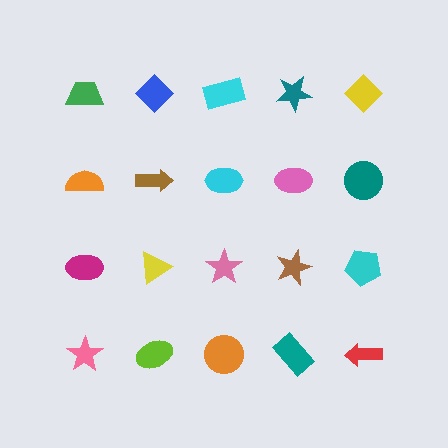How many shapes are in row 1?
5 shapes.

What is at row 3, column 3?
A pink star.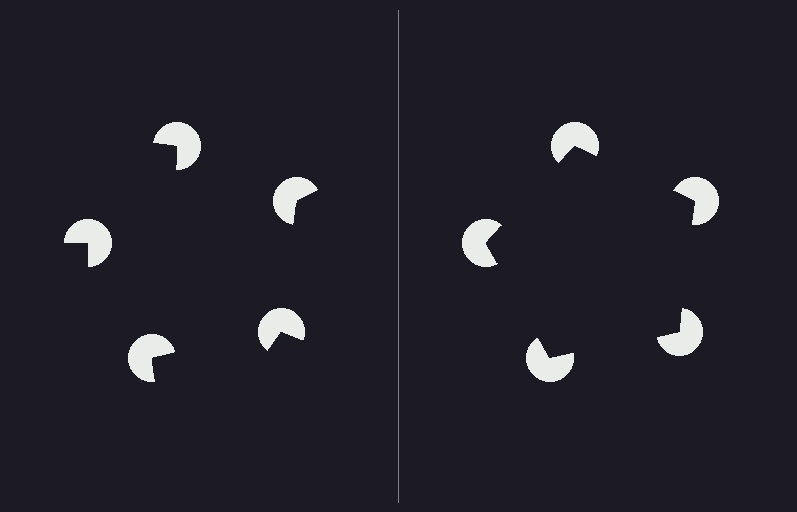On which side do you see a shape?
An illusory pentagon appears on the right side. On the left side the wedge cuts are rotated, so no coherent shape forms.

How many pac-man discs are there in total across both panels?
10 — 5 on each side.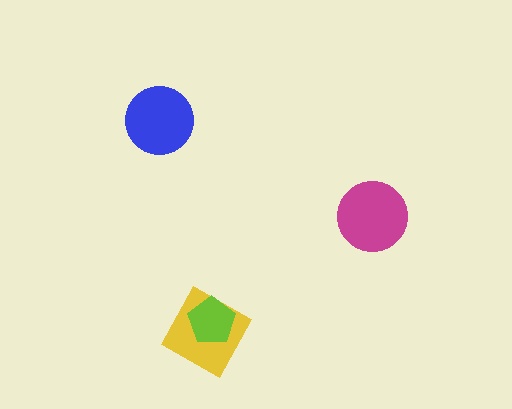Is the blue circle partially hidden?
No, no other shape covers it.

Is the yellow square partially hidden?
Yes, it is partially covered by another shape.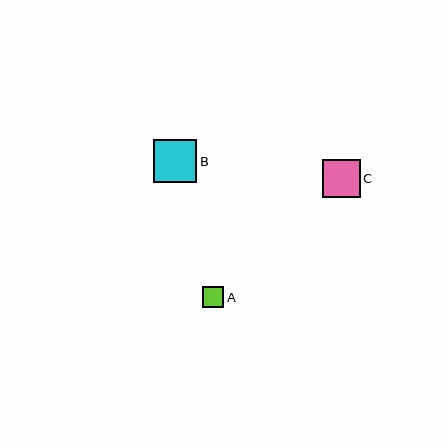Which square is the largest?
Square B is the largest with a size of approximately 43 pixels.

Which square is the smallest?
Square A is the smallest with a size of approximately 21 pixels.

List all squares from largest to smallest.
From largest to smallest: B, C, A.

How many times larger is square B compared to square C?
Square B is approximately 1.2 times the size of square C.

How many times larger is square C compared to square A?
Square C is approximately 1.8 times the size of square A.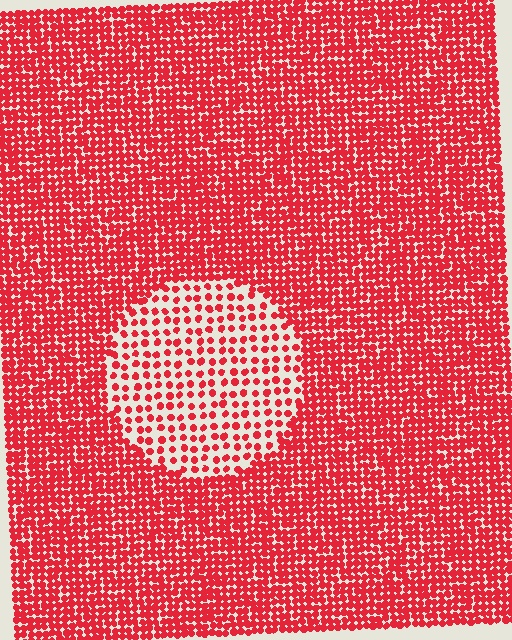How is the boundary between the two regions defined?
The boundary is defined by a change in element density (approximately 2.4x ratio). All elements are the same color, size, and shape.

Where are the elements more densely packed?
The elements are more densely packed outside the circle boundary.